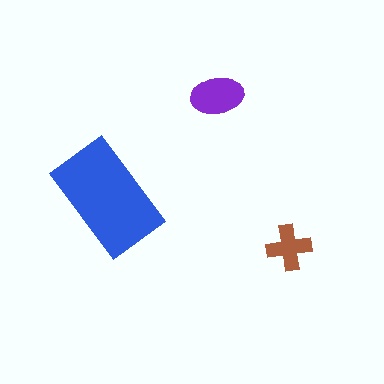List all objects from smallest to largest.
The brown cross, the purple ellipse, the blue rectangle.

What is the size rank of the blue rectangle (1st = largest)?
1st.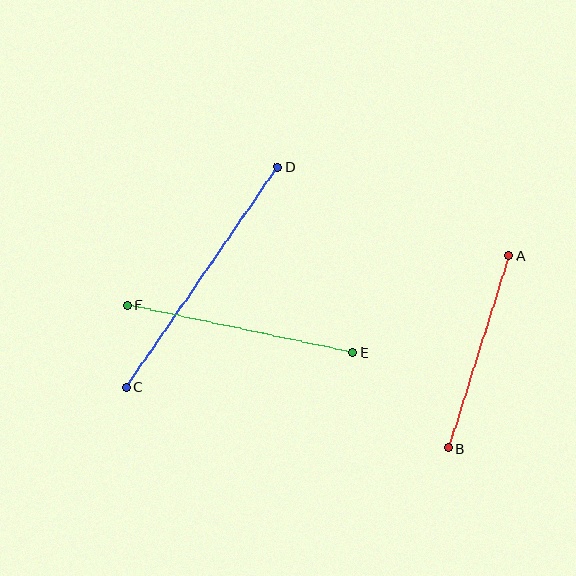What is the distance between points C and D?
The distance is approximately 268 pixels.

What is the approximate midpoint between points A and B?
The midpoint is at approximately (478, 352) pixels.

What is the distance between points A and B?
The distance is approximately 202 pixels.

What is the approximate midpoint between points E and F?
The midpoint is at approximately (240, 329) pixels.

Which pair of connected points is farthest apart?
Points C and D are farthest apart.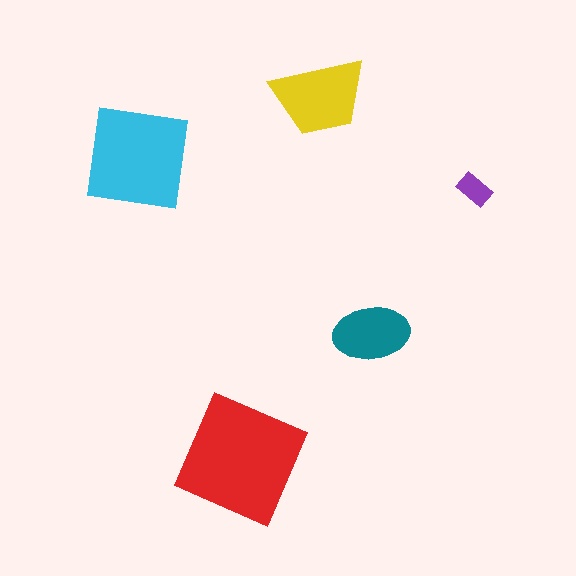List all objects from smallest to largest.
The purple rectangle, the teal ellipse, the yellow trapezoid, the cyan square, the red square.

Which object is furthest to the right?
The purple rectangle is rightmost.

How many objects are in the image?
There are 5 objects in the image.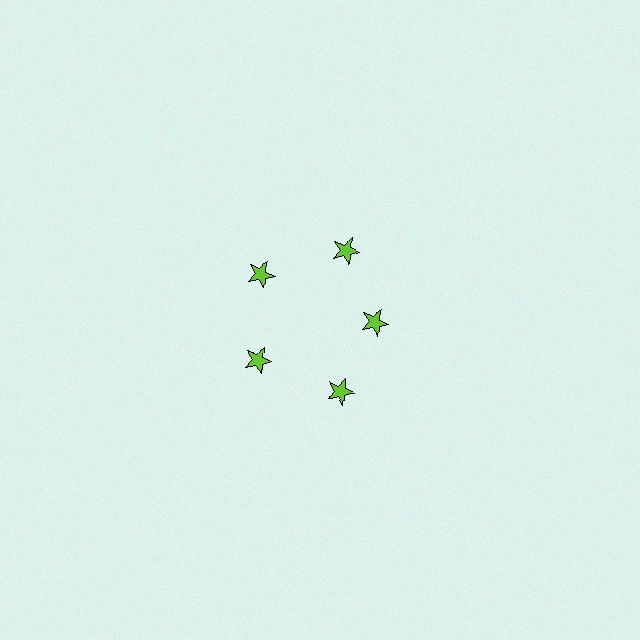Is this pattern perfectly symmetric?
No. The 5 lime stars are arranged in a ring, but one element near the 3 o'clock position is pulled inward toward the center, breaking the 5-fold rotational symmetry.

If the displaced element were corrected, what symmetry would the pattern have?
It would have 5-fold rotational symmetry — the pattern would map onto itself every 72 degrees.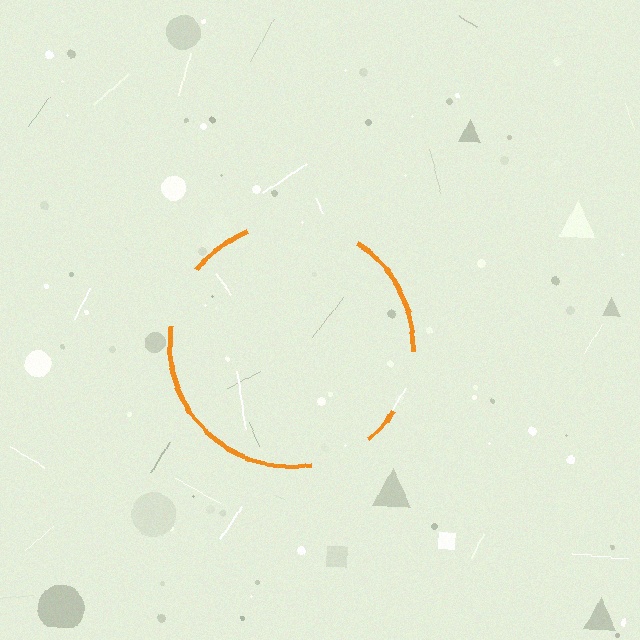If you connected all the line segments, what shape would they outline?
They would outline a circle.